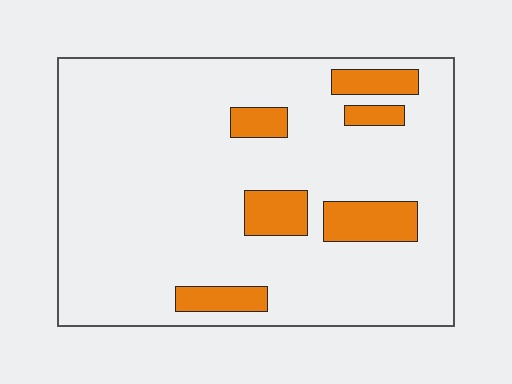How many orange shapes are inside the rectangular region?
6.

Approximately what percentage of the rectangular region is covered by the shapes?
Approximately 15%.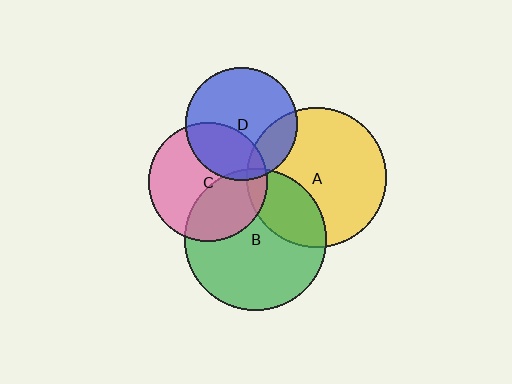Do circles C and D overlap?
Yes.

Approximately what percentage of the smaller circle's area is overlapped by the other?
Approximately 35%.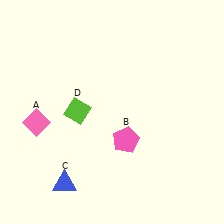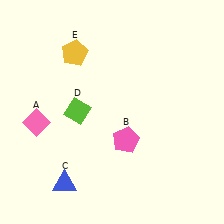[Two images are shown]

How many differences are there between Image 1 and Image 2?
There is 1 difference between the two images.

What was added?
A yellow pentagon (E) was added in Image 2.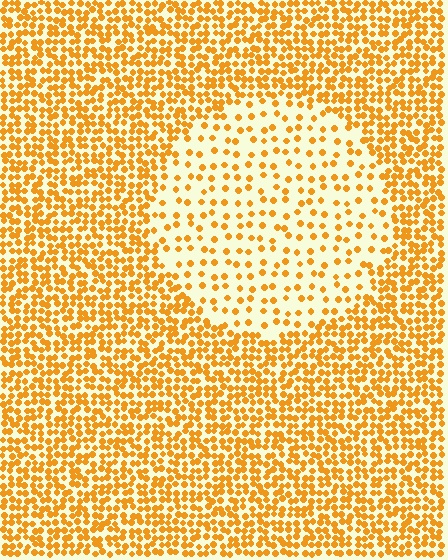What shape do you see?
I see a circle.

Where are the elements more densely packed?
The elements are more densely packed outside the circle boundary.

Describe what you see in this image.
The image contains small orange elements arranged at two different densities. A circle-shaped region is visible where the elements are less densely packed than the surrounding area.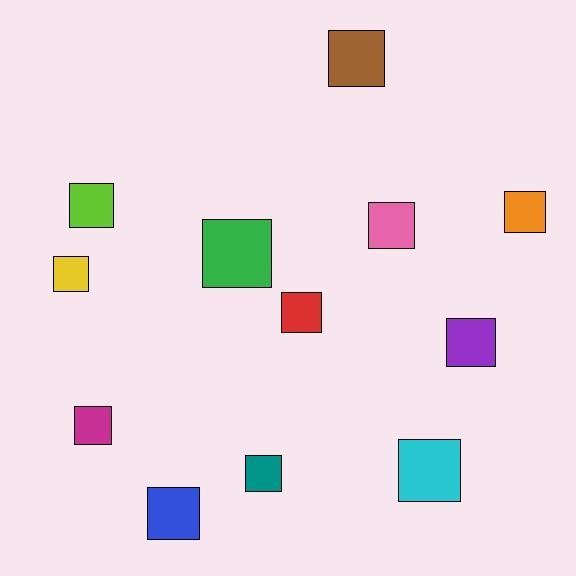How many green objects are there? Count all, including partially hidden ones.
There is 1 green object.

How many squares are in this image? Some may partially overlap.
There are 12 squares.